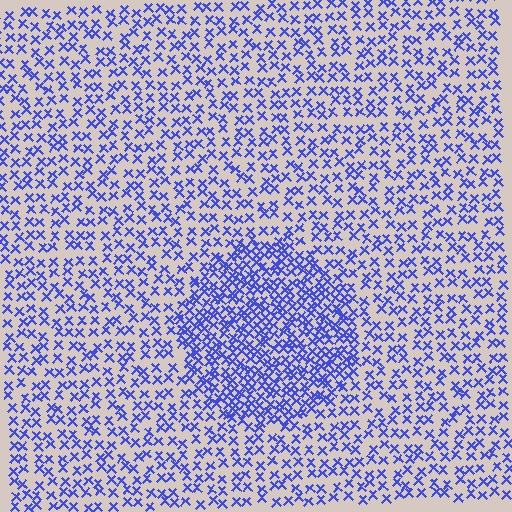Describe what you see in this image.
The image contains small blue elements arranged at two different densities. A circle-shaped region is visible where the elements are more densely packed than the surrounding area.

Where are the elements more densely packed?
The elements are more densely packed inside the circle boundary.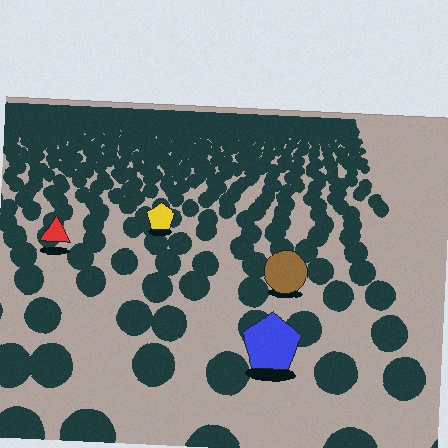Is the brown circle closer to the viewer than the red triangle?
Yes. The brown circle is closer — you can tell from the texture gradient: the ground texture is coarser near it.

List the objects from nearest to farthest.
From nearest to farthest: the blue pentagon, the brown circle, the red triangle, the yellow pentagon.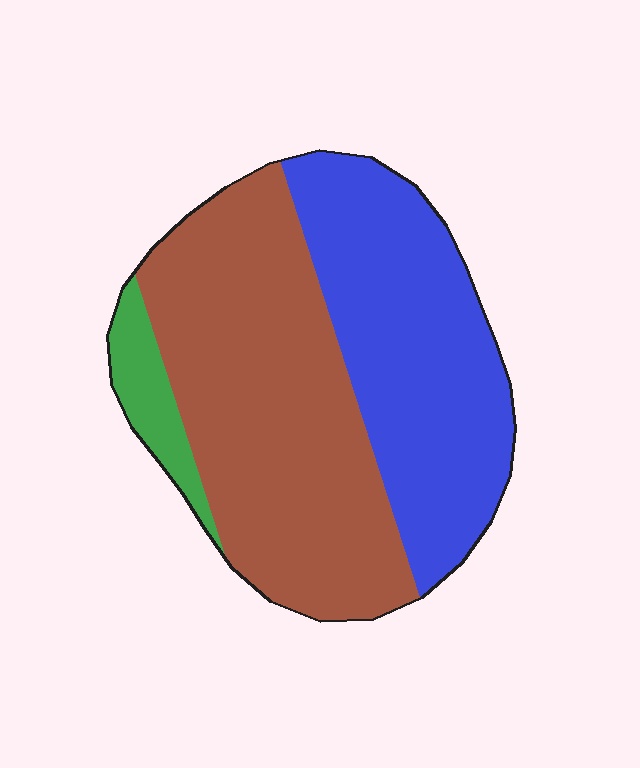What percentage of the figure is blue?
Blue takes up about two fifths (2/5) of the figure.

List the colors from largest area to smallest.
From largest to smallest: brown, blue, green.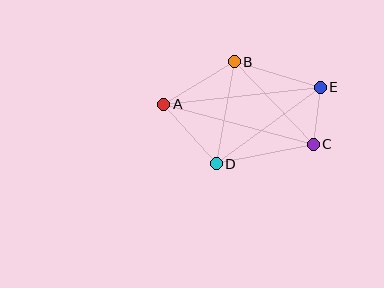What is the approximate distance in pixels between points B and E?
The distance between B and E is approximately 90 pixels.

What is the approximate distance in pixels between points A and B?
The distance between A and B is approximately 82 pixels.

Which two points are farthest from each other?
Points A and E are farthest from each other.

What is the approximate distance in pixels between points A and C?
The distance between A and C is approximately 155 pixels.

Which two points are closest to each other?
Points C and E are closest to each other.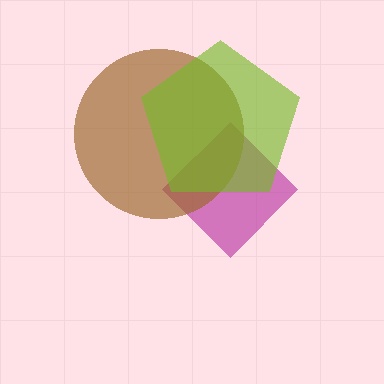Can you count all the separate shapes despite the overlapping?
Yes, there are 3 separate shapes.